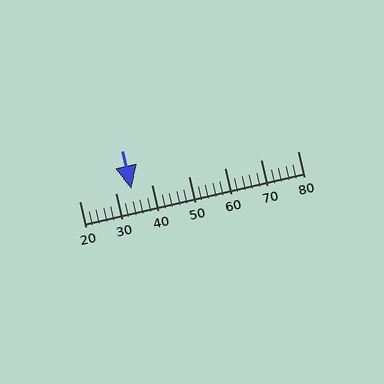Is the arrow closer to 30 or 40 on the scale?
The arrow is closer to 30.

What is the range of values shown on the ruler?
The ruler shows values from 20 to 80.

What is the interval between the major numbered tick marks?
The major tick marks are spaced 10 units apart.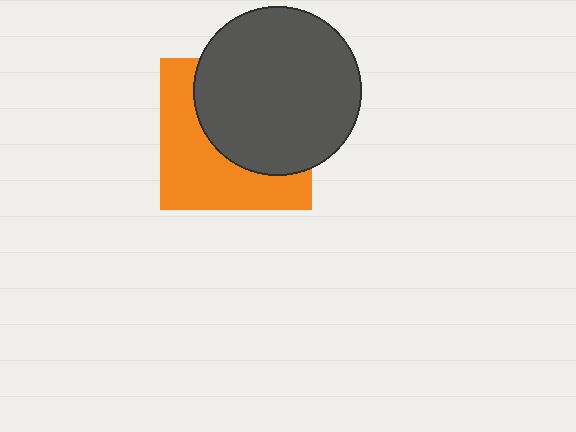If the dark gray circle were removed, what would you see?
You would see the complete orange square.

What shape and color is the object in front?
The object in front is a dark gray circle.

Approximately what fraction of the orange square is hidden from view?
Roughly 53% of the orange square is hidden behind the dark gray circle.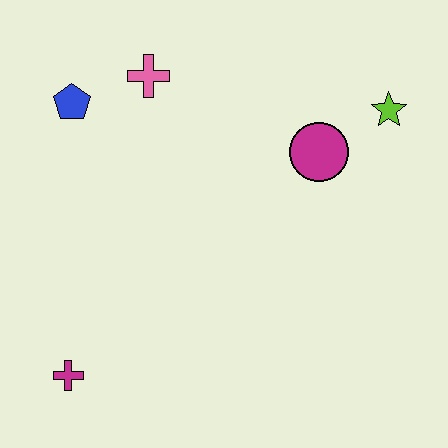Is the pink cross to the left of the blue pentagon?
No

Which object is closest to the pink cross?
The blue pentagon is closest to the pink cross.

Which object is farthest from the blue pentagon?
The lime star is farthest from the blue pentagon.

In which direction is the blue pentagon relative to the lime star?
The blue pentagon is to the left of the lime star.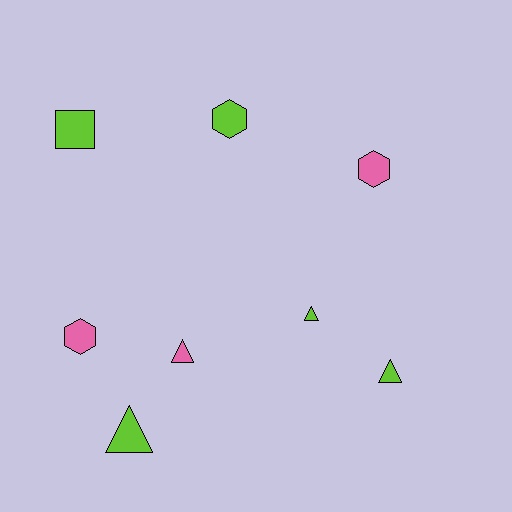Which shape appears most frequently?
Triangle, with 4 objects.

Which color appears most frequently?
Lime, with 5 objects.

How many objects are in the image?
There are 8 objects.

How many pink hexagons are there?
There are 2 pink hexagons.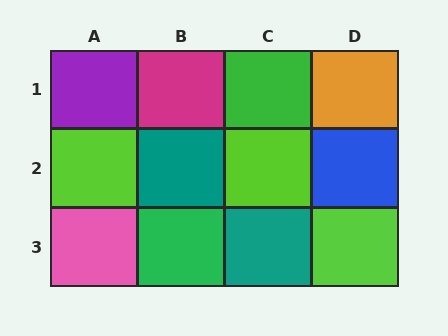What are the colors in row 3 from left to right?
Pink, green, teal, lime.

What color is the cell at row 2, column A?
Lime.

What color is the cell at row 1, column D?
Orange.